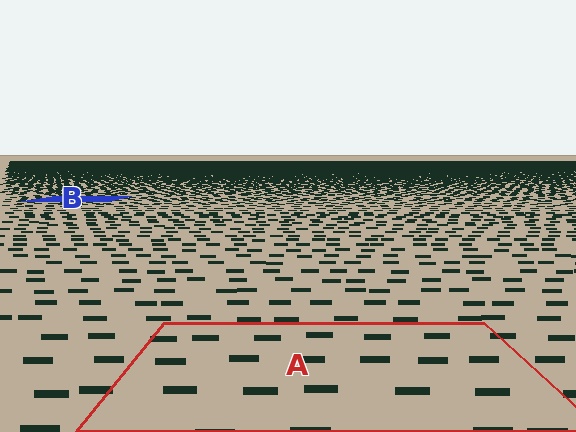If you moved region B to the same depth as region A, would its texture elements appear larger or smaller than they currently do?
They would appear larger. At a closer depth, the same texture elements are projected at a bigger on-screen size.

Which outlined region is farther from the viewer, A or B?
Region B is farther from the viewer — the texture elements inside it appear smaller and more densely packed.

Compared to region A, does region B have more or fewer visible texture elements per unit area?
Region B has more texture elements per unit area — they are packed more densely because it is farther away.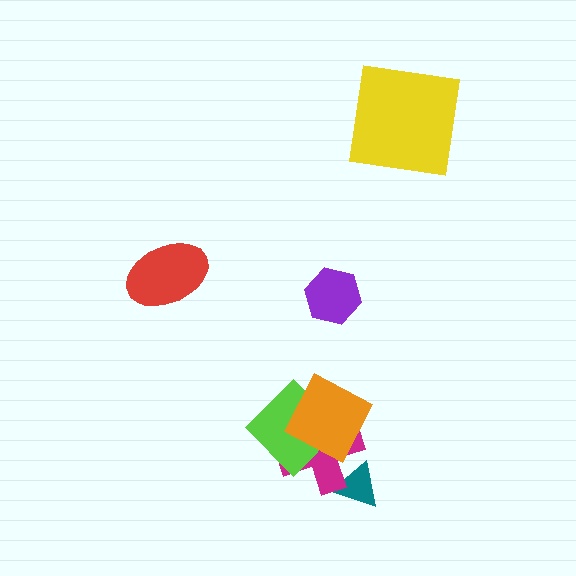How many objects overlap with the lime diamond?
2 objects overlap with the lime diamond.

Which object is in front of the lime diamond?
The orange square is in front of the lime diamond.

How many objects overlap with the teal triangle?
1 object overlaps with the teal triangle.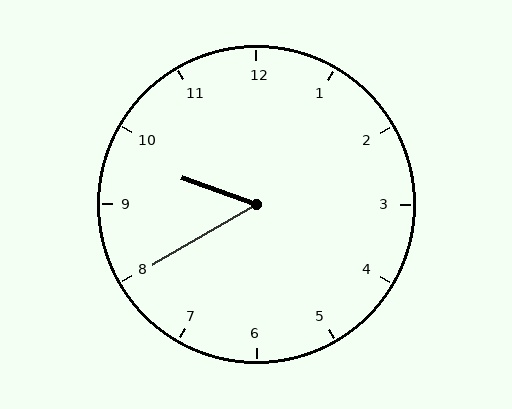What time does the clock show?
9:40.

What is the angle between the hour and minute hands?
Approximately 50 degrees.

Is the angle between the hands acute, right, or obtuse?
It is acute.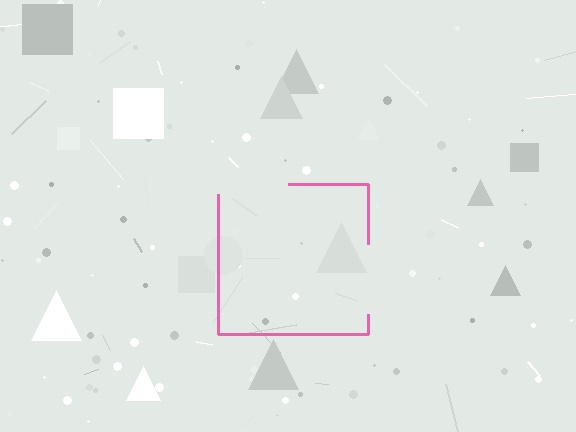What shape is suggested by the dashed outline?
The dashed outline suggests a square.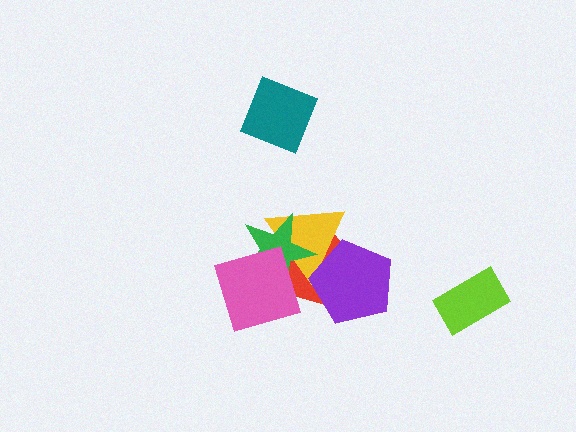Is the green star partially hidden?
Yes, it is partially covered by another shape.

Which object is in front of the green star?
The pink diamond is in front of the green star.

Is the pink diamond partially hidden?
No, no other shape covers it.